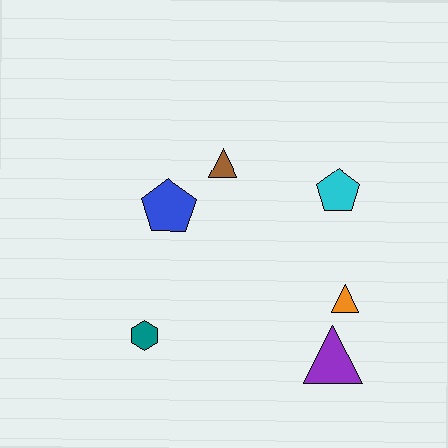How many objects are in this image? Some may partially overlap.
There are 6 objects.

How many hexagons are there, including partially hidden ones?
There is 1 hexagon.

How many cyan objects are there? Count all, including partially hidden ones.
There is 1 cyan object.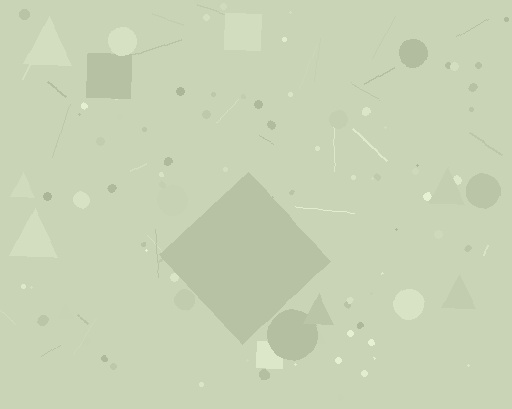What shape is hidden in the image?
A diamond is hidden in the image.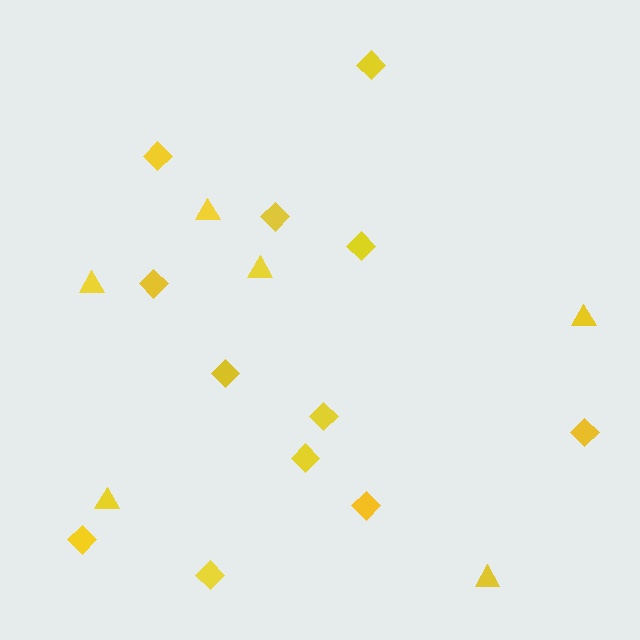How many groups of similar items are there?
There are 2 groups: one group of triangles (6) and one group of diamonds (12).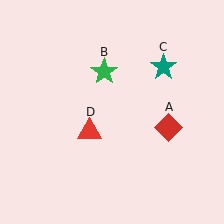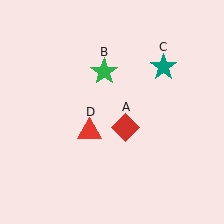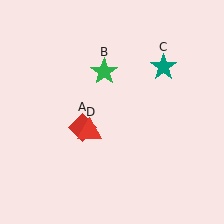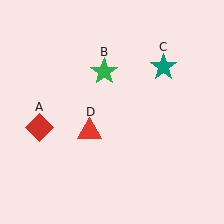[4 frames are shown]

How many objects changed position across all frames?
1 object changed position: red diamond (object A).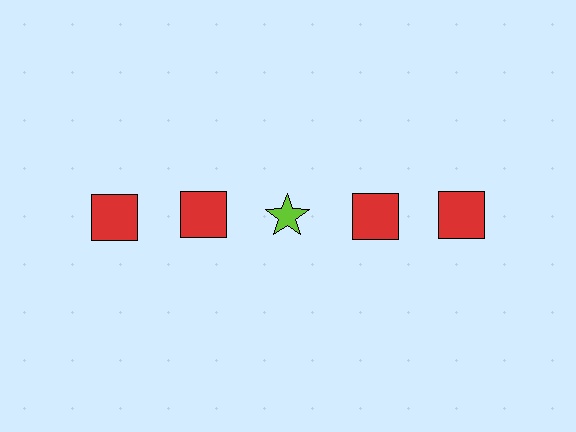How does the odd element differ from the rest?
It differs in both color (lime instead of red) and shape (star instead of square).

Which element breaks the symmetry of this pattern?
The lime star in the top row, center column breaks the symmetry. All other shapes are red squares.